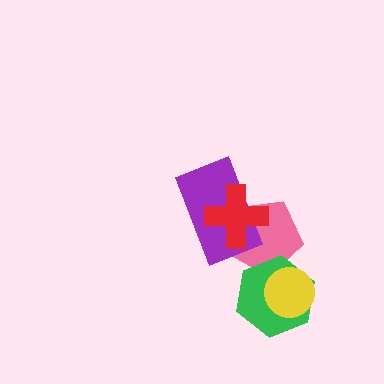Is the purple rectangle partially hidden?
Yes, it is partially covered by another shape.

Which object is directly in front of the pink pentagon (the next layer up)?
The green hexagon is directly in front of the pink pentagon.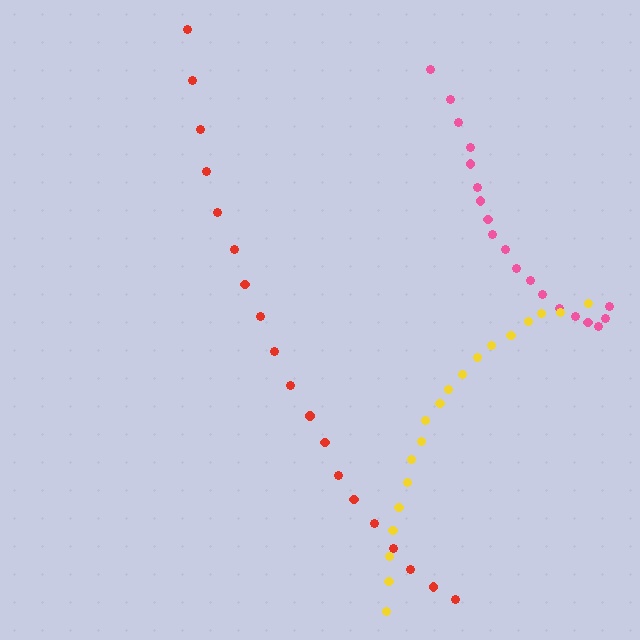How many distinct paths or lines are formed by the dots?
There are 3 distinct paths.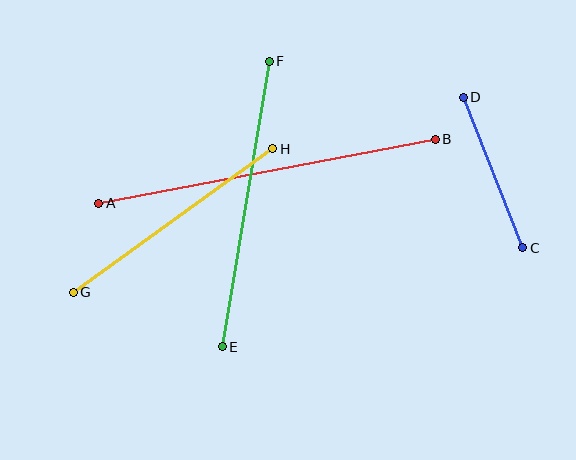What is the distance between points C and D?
The distance is approximately 161 pixels.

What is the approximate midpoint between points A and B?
The midpoint is at approximately (267, 171) pixels.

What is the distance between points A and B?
The distance is approximately 342 pixels.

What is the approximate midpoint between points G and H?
The midpoint is at approximately (173, 221) pixels.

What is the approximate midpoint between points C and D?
The midpoint is at approximately (493, 172) pixels.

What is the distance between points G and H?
The distance is approximately 246 pixels.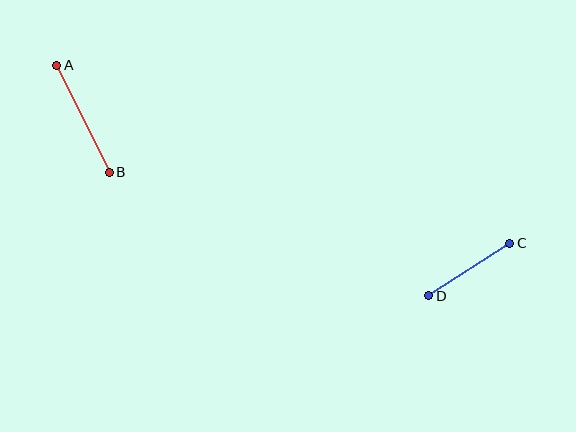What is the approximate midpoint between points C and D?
The midpoint is at approximately (469, 270) pixels.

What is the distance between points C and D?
The distance is approximately 96 pixels.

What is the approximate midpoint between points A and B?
The midpoint is at approximately (83, 119) pixels.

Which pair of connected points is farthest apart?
Points A and B are farthest apart.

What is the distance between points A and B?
The distance is approximately 119 pixels.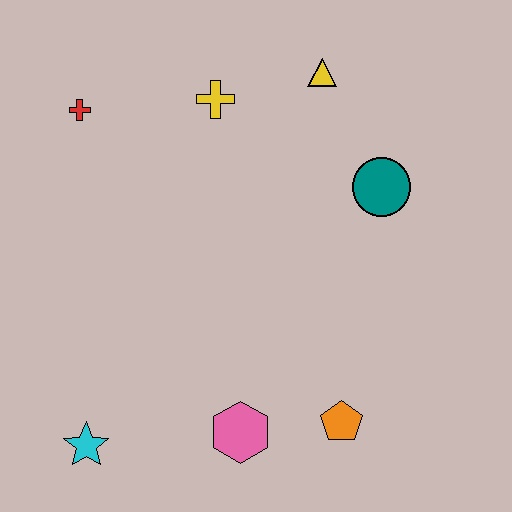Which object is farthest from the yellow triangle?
The cyan star is farthest from the yellow triangle.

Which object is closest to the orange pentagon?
The pink hexagon is closest to the orange pentagon.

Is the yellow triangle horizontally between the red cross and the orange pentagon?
Yes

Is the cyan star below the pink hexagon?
Yes